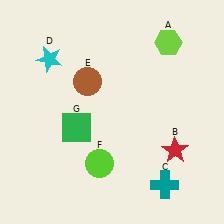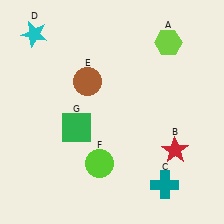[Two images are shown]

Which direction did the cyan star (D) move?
The cyan star (D) moved up.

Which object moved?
The cyan star (D) moved up.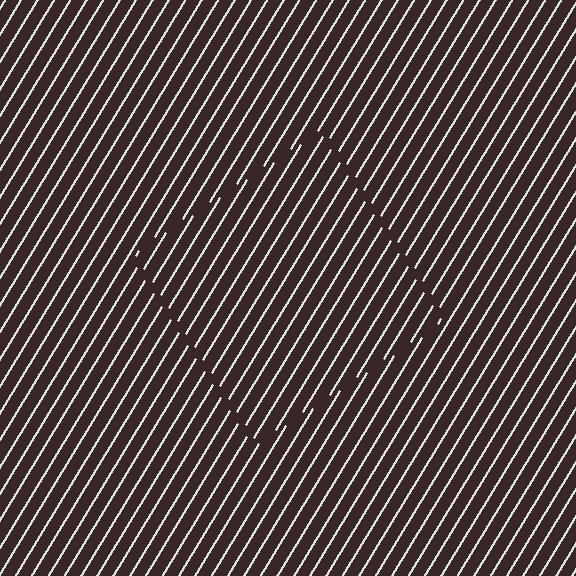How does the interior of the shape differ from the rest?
The interior of the shape contains the same grating, shifted by half a period — the contour is defined by the phase discontinuity where line-ends from the inner and outer gratings abut.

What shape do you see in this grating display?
An illusory square. The interior of the shape contains the same grating, shifted by half a period — the contour is defined by the phase discontinuity where line-ends from the inner and outer gratings abut.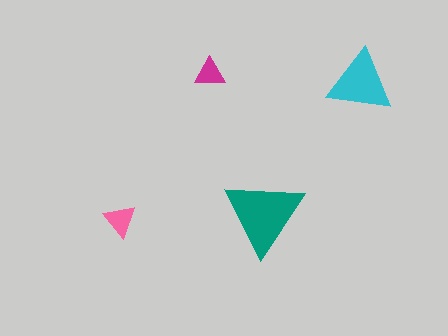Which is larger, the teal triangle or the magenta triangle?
The teal one.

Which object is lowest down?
The pink triangle is bottommost.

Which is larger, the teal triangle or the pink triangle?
The teal one.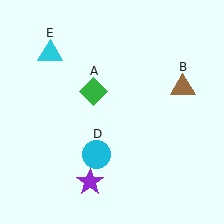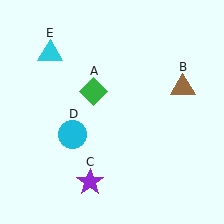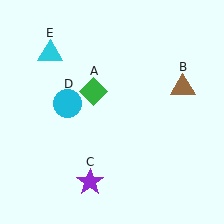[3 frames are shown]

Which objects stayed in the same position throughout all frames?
Green diamond (object A) and brown triangle (object B) and purple star (object C) and cyan triangle (object E) remained stationary.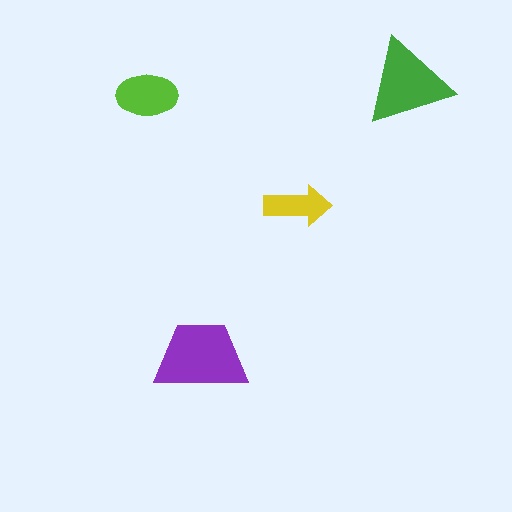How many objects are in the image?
There are 4 objects in the image.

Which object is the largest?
The purple trapezoid.